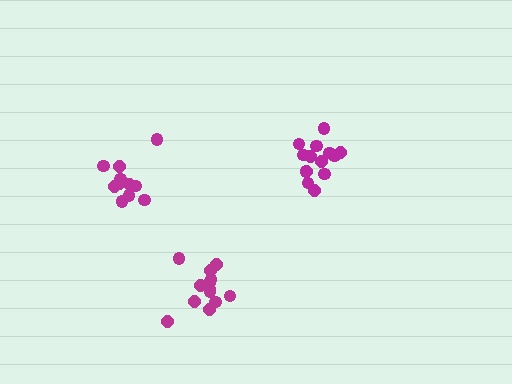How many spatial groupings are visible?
There are 3 spatial groupings.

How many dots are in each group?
Group 1: 12 dots, Group 2: 13 dots, Group 3: 14 dots (39 total).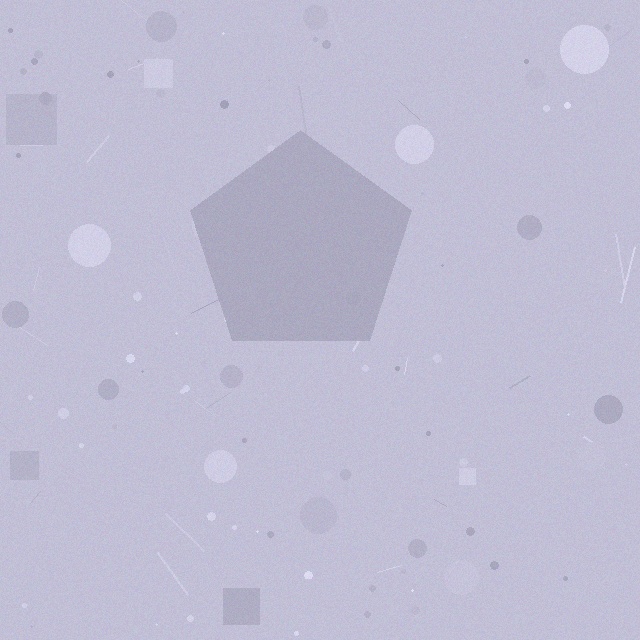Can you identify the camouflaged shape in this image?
The camouflaged shape is a pentagon.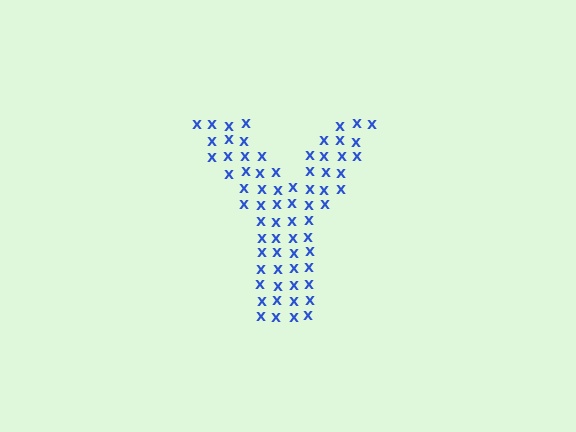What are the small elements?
The small elements are letter X's.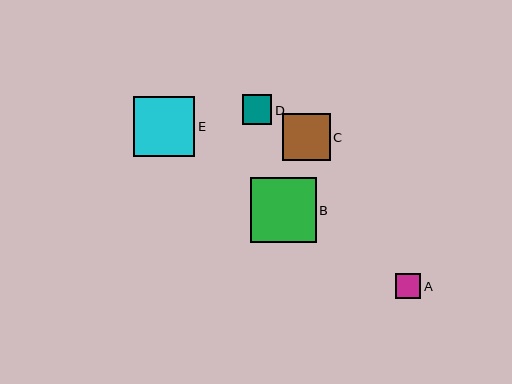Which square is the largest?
Square B is the largest with a size of approximately 66 pixels.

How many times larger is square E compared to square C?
Square E is approximately 1.3 times the size of square C.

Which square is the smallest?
Square A is the smallest with a size of approximately 25 pixels.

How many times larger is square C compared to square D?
Square C is approximately 1.6 times the size of square D.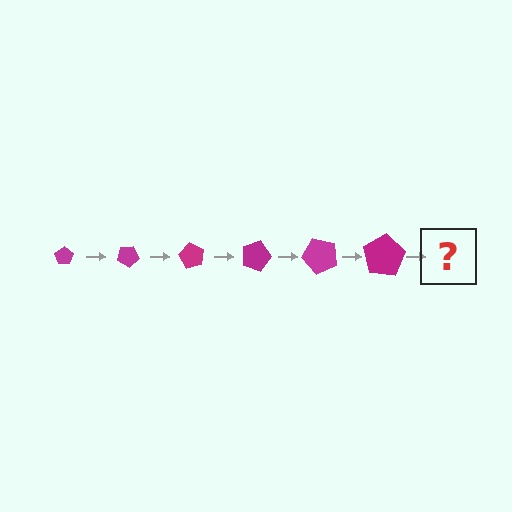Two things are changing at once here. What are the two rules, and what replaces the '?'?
The two rules are that the pentagon grows larger each step and it rotates 30 degrees each step. The '?' should be a pentagon, larger than the previous one and rotated 180 degrees from the start.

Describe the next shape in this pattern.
It should be a pentagon, larger than the previous one and rotated 180 degrees from the start.